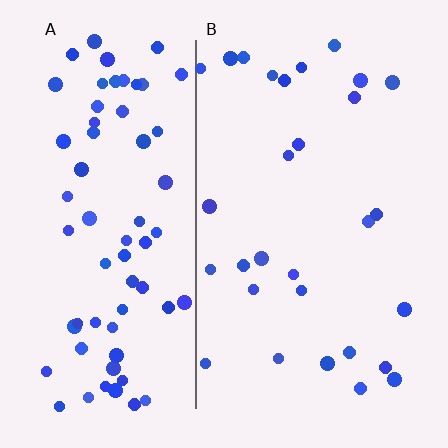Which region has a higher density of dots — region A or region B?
A (the left).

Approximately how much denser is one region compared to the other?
Approximately 2.3× — region A over region B.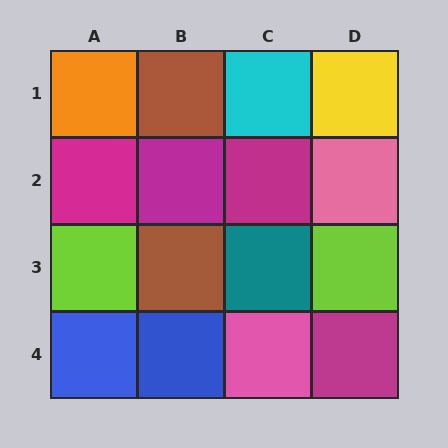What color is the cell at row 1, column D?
Yellow.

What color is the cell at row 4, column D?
Magenta.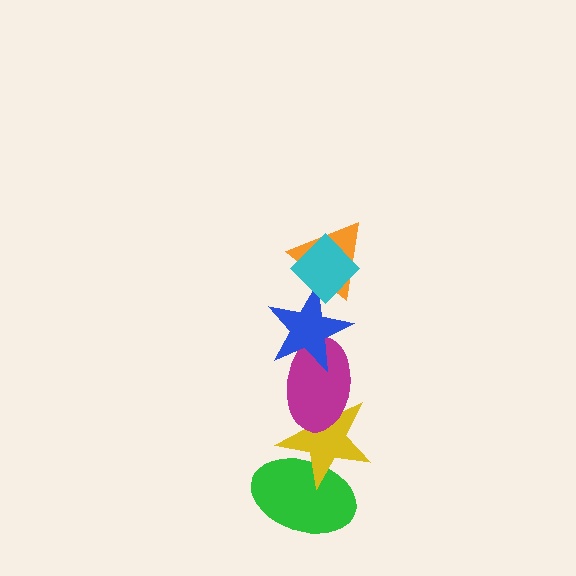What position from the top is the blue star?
The blue star is 3rd from the top.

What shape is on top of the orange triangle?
The cyan diamond is on top of the orange triangle.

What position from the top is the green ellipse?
The green ellipse is 6th from the top.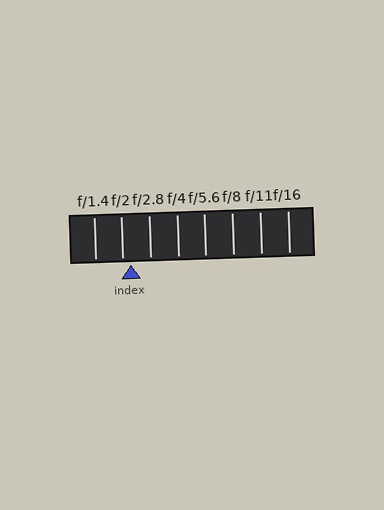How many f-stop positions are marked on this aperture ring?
There are 8 f-stop positions marked.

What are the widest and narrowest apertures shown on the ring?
The widest aperture shown is f/1.4 and the narrowest is f/16.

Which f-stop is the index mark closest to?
The index mark is closest to f/2.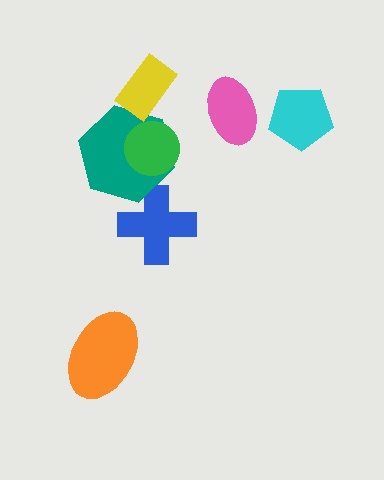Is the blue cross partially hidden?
Yes, it is partially covered by another shape.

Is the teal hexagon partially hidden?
Yes, it is partially covered by another shape.